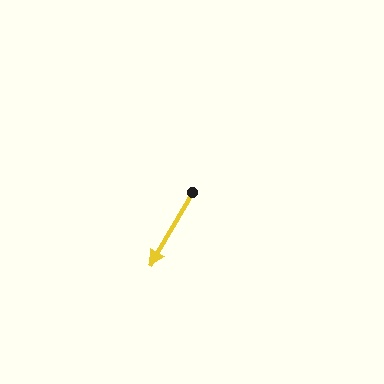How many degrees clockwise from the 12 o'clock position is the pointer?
Approximately 210 degrees.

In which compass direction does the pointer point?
Southwest.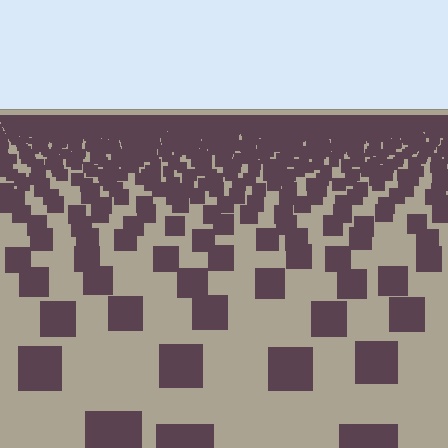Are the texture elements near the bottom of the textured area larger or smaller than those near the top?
Larger. Near the bottom, elements are closer to the viewer and appear at a bigger on-screen size.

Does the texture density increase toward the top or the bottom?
Density increases toward the top.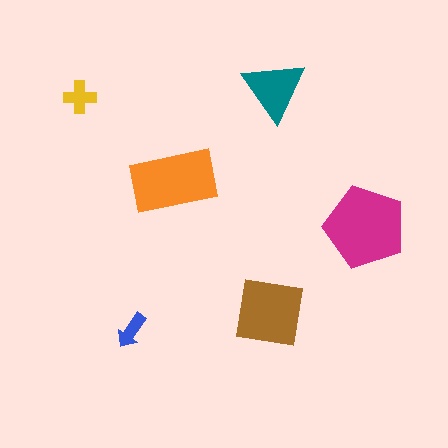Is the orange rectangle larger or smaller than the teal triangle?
Larger.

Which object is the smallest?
The blue arrow.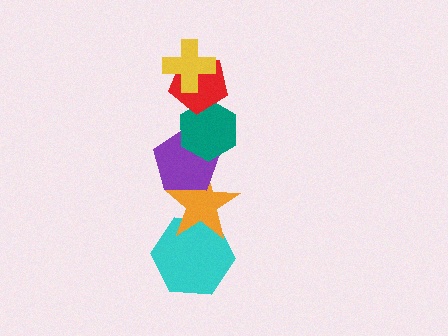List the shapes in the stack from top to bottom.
From top to bottom: the yellow cross, the red pentagon, the teal hexagon, the purple pentagon, the orange star, the cyan hexagon.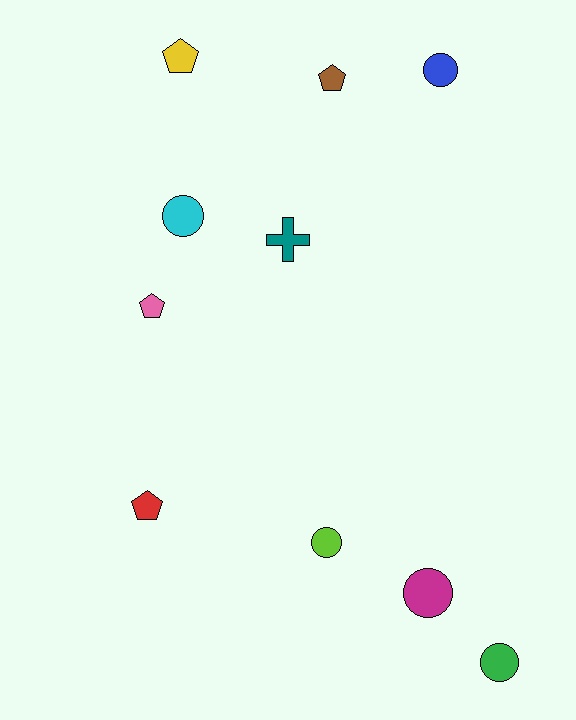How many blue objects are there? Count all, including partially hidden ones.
There is 1 blue object.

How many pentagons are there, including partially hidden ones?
There are 4 pentagons.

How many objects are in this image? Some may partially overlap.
There are 10 objects.